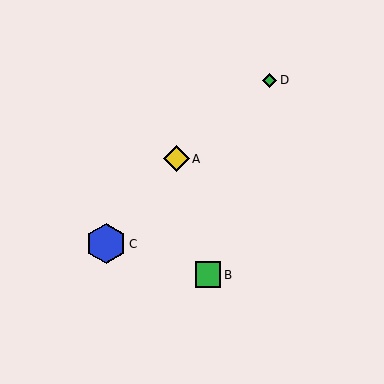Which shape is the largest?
The blue hexagon (labeled C) is the largest.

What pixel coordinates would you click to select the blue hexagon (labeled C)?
Click at (106, 244) to select the blue hexagon C.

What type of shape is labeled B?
Shape B is a green square.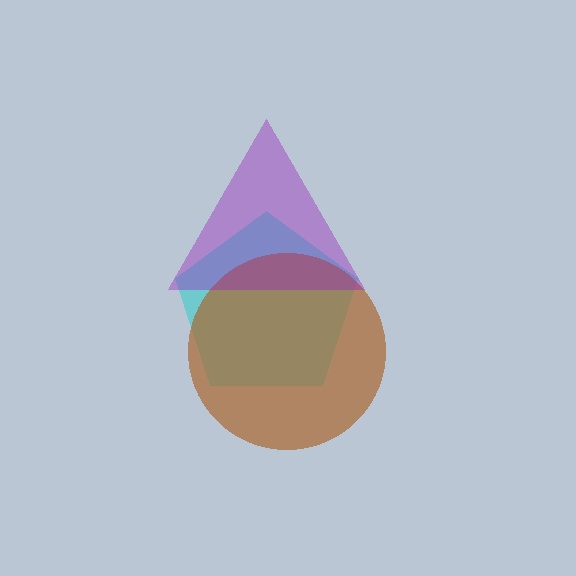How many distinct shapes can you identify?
There are 3 distinct shapes: a cyan pentagon, a brown circle, a purple triangle.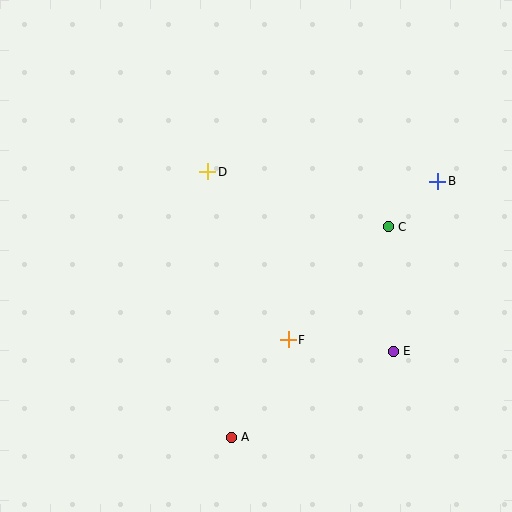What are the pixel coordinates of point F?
Point F is at (288, 340).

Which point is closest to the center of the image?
Point F at (288, 340) is closest to the center.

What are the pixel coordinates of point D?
Point D is at (208, 172).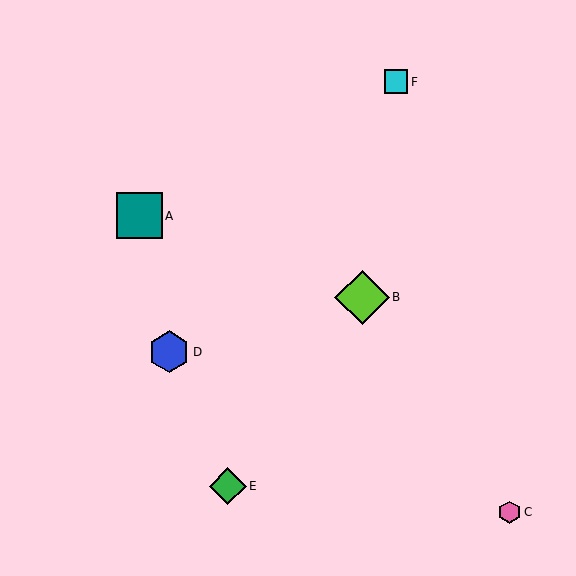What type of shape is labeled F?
Shape F is a cyan square.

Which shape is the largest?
The lime diamond (labeled B) is the largest.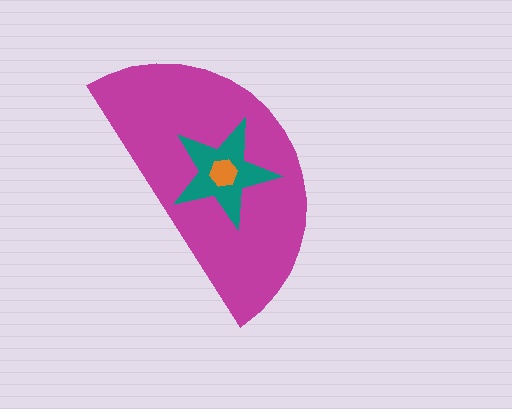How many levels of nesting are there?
3.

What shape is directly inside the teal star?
The orange hexagon.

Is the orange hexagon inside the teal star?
Yes.